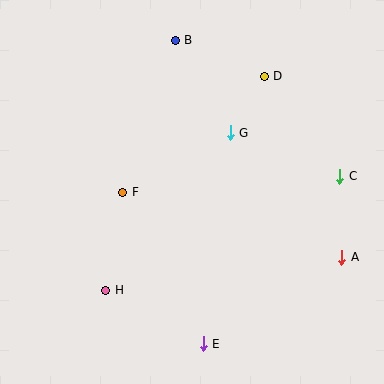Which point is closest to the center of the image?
Point F at (123, 192) is closest to the center.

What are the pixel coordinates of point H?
Point H is at (106, 290).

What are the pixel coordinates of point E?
Point E is at (203, 344).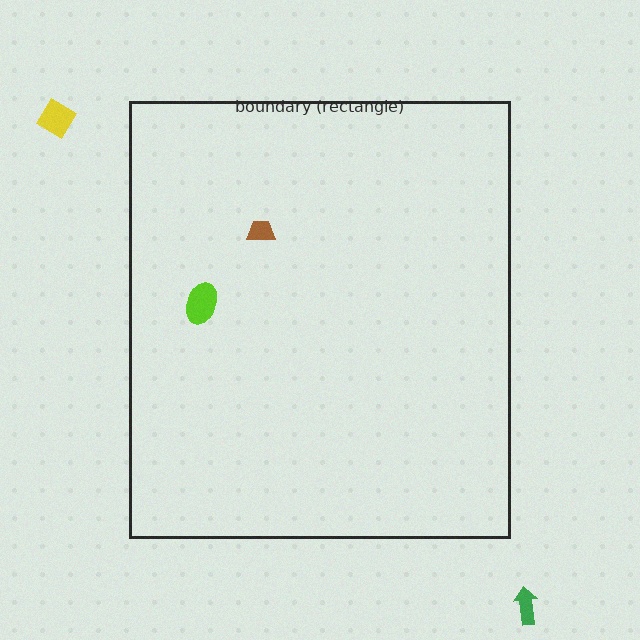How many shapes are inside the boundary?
2 inside, 2 outside.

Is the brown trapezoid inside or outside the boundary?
Inside.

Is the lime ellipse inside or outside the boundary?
Inside.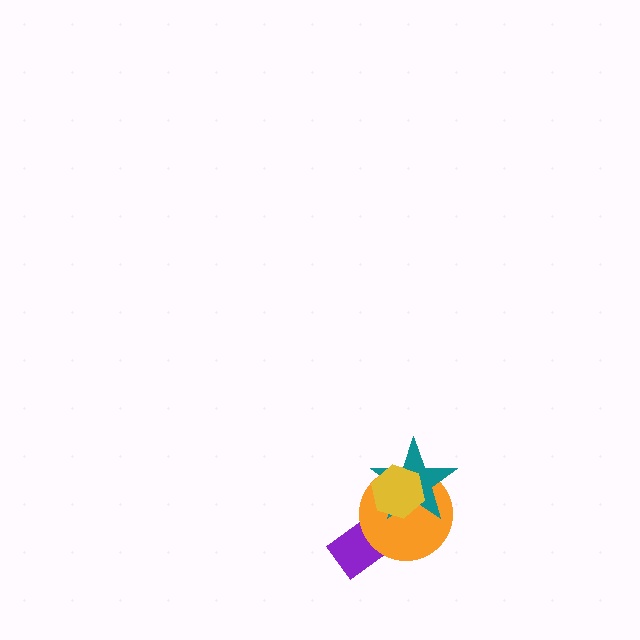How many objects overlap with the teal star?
2 objects overlap with the teal star.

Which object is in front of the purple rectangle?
The orange circle is in front of the purple rectangle.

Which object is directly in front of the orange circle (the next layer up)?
The teal star is directly in front of the orange circle.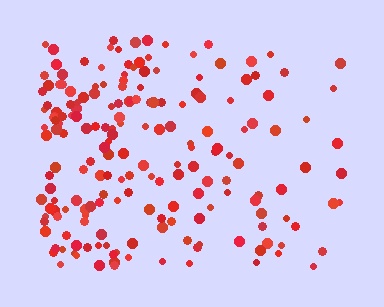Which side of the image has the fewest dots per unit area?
The right.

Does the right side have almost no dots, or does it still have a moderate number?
Still a moderate number, just noticeably fewer than the left.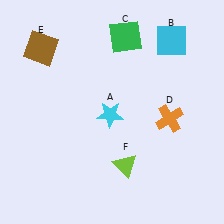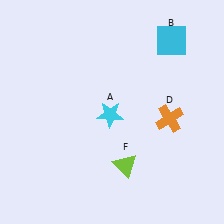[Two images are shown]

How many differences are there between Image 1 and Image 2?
There are 2 differences between the two images.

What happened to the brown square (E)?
The brown square (E) was removed in Image 2. It was in the top-left area of Image 1.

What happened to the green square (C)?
The green square (C) was removed in Image 2. It was in the top-right area of Image 1.